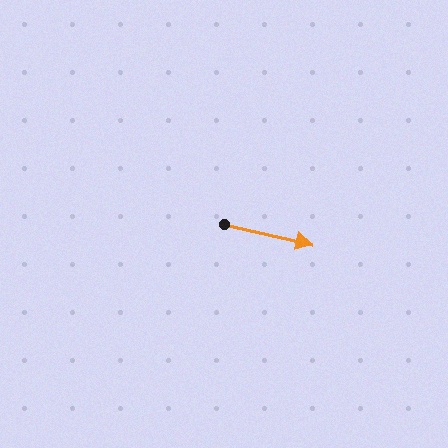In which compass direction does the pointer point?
East.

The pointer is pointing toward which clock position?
Roughly 3 o'clock.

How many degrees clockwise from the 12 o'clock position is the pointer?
Approximately 103 degrees.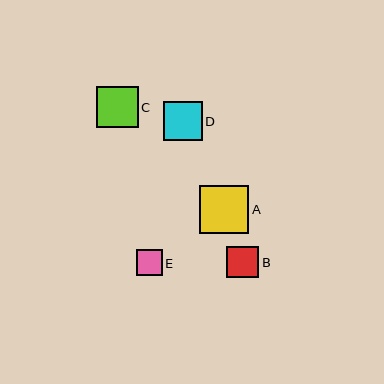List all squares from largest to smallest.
From largest to smallest: A, C, D, B, E.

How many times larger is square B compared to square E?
Square B is approximately 1.2 times the size of square E.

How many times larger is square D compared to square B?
Square D is approximately 1.2 times the size of square B.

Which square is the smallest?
Square E is the smallest with a size of approximately 26 pixels.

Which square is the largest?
Square A is the largest with a size of approximately 49 pixels.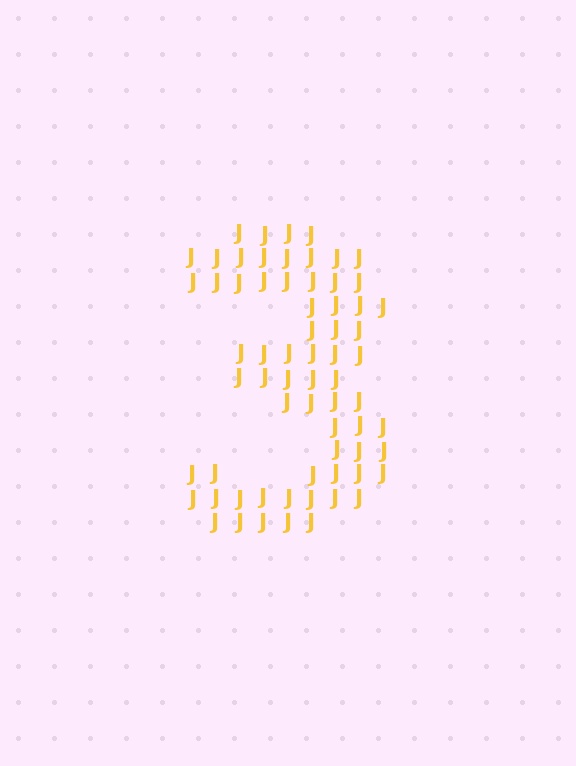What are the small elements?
The small elements are letter J's.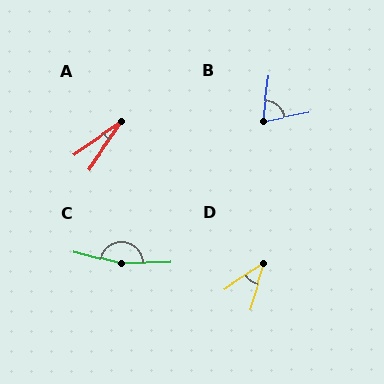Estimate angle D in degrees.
Approximately 39 degrees.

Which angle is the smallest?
A, at approximately 21 degrees.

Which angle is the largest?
C, at approximately 163 degrees.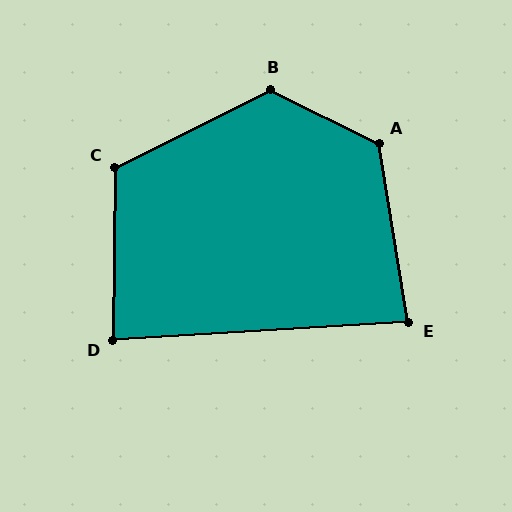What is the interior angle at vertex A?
Approximately 126 degrees (obtuse).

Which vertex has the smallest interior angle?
E, at approximately 84 degrees.